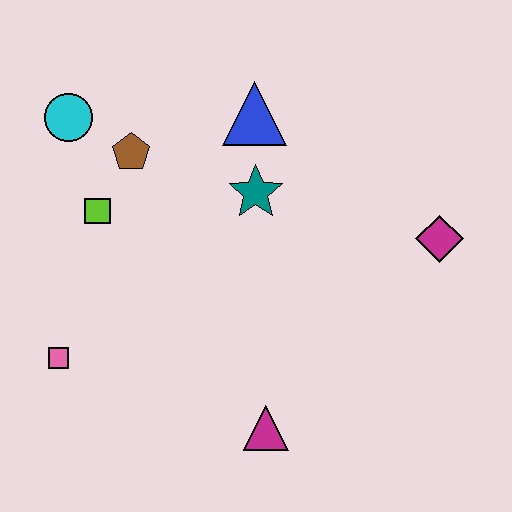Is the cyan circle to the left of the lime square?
Yes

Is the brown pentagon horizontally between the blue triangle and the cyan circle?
Yes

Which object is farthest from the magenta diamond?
The pink square is farthest from the magenta diamond.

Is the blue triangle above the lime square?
Yes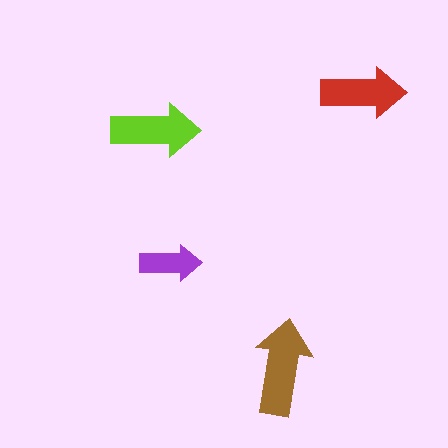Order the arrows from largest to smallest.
the brown one, the lime one, the red one, the purple one.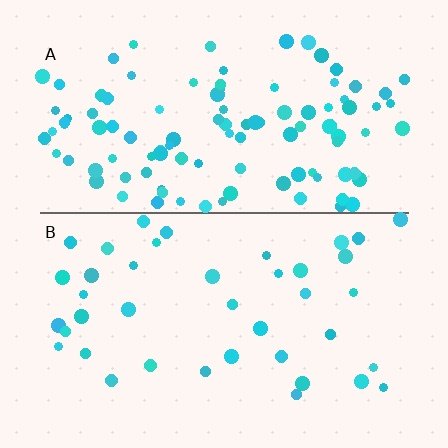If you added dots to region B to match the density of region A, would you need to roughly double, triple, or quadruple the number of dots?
Approximately triple.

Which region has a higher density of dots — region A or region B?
A (the top).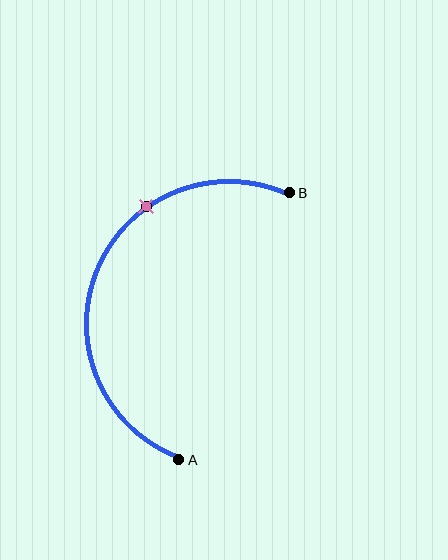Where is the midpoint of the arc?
The arc midpoint is the point on the curve farthest from the straight line joining A and B. It sits to the left of that line.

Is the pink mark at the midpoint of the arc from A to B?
No. The pink mark lies on the arc but is closer to endpoint B. The arc midpoint would be at the point on the curve equidistant along the arc from both A and B.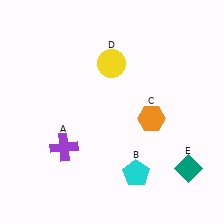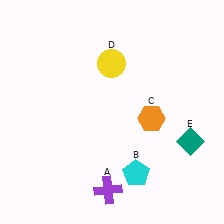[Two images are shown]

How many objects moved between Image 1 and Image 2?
2 objects moved between the two images.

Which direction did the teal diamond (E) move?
The teal diamond (E) moved up.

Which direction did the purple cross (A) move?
The purple cross (A) moved right.